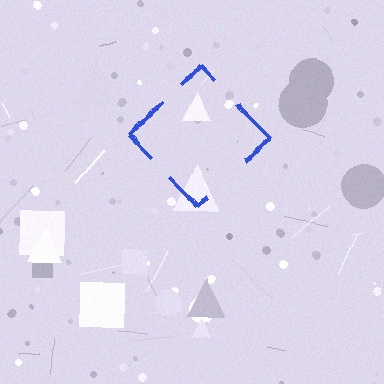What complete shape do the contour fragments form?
The contour fragments form a diamond.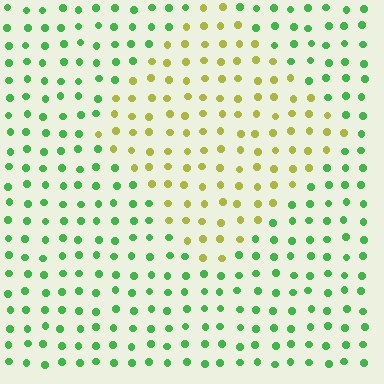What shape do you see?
I see a diamond.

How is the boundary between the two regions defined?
The boundary is defined purely by a slight shift in hue (about 59 degrees). Spacing, size, and orientation are identical on both sides.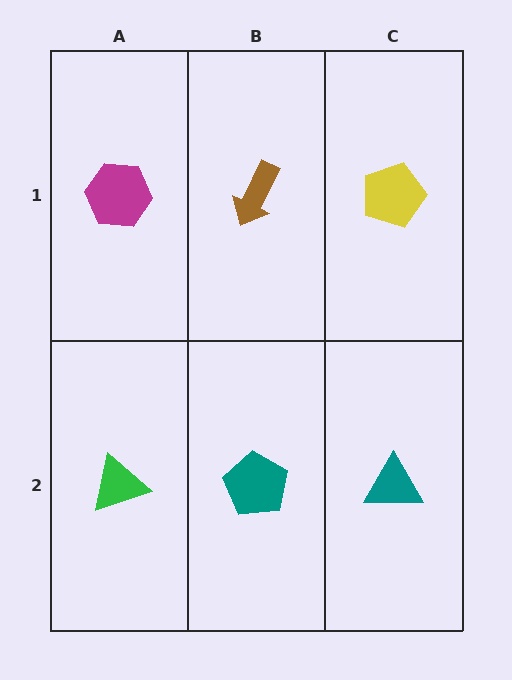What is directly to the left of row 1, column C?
A brown arrow.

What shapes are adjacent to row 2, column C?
A yellow pentagon (row 1, column C), a teal pentagon (row 2, column B).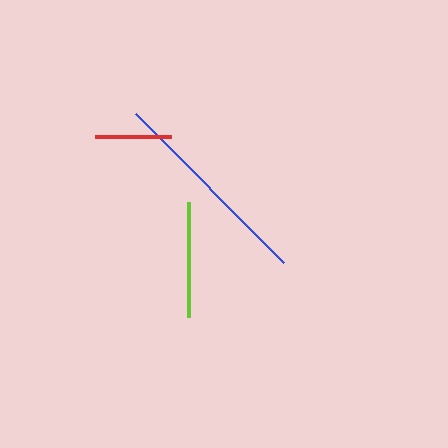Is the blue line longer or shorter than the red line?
The blue line is longer than the red line.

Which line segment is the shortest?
The red line is the shortest at approximately 76 pixels.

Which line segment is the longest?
The blue line is the longest at approximately 210 pixels.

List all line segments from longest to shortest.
From longest to shortest: blue, lime, red.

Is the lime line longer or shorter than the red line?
The lime line is longer than the red line.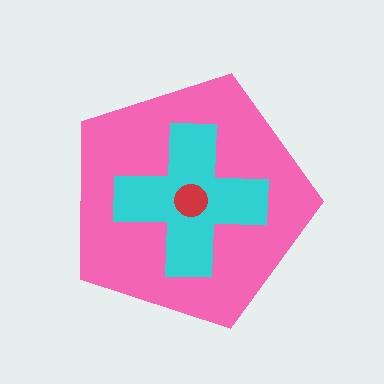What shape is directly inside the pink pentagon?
The cyan cross.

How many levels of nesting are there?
3.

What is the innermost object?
The red circle.